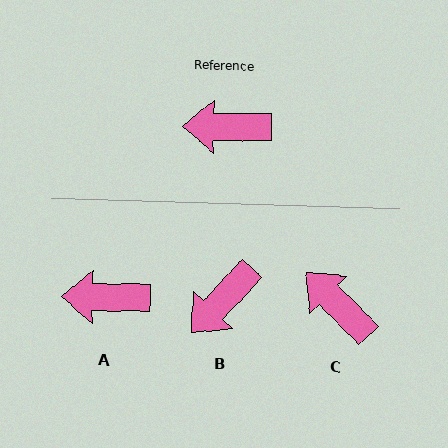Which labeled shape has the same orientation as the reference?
A.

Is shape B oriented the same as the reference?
No, it is off by about 48 degrees.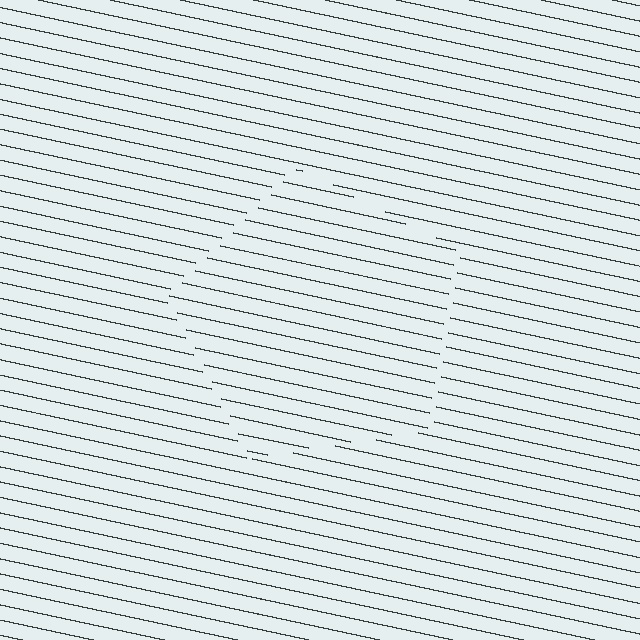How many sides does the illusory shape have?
5 sides — the line-ends trace a pentagon.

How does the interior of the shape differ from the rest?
The interior of the shape contains the same grating, shifted by half a period — the contour is defined by the phase discontinuity where line-ends from the inner and outer gratings abut.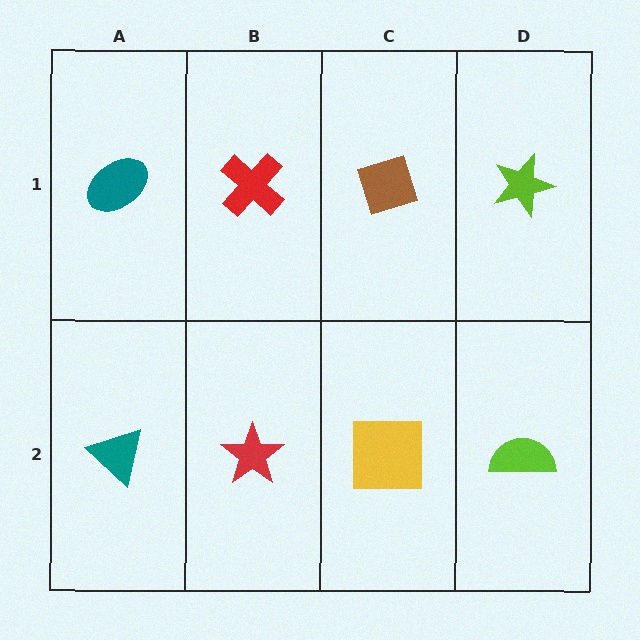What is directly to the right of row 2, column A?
A red star.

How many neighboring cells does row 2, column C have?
3.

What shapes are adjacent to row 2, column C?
A brown diamond (row 1, column C), a red star (row 2, column B), a lime semicircle (row 2, column D).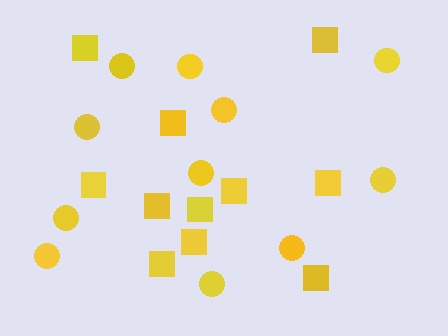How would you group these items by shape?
There are 2 groups: one group of circles (11) and one group of squares (11).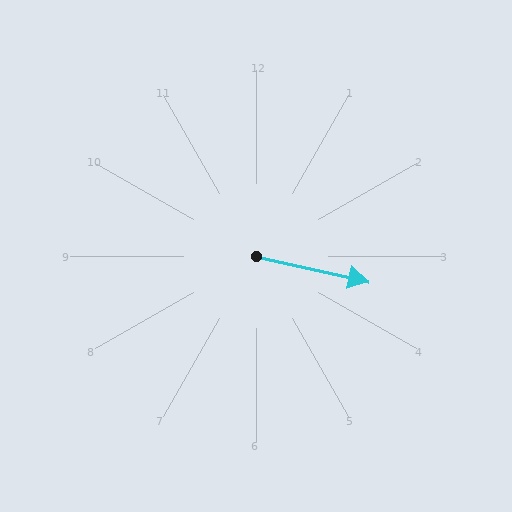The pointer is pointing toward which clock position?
Roughly 3 o'clock.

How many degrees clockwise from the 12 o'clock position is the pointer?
Approximately 103 degrees.